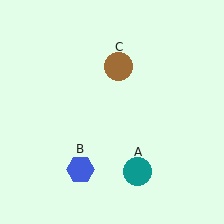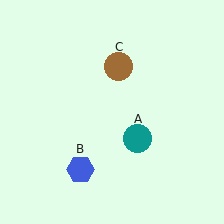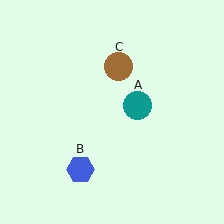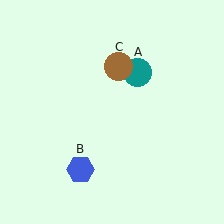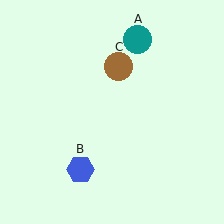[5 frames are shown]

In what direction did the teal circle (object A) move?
The teal circle (object A) moved up.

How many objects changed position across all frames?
1 object changed position: teal circle (object A).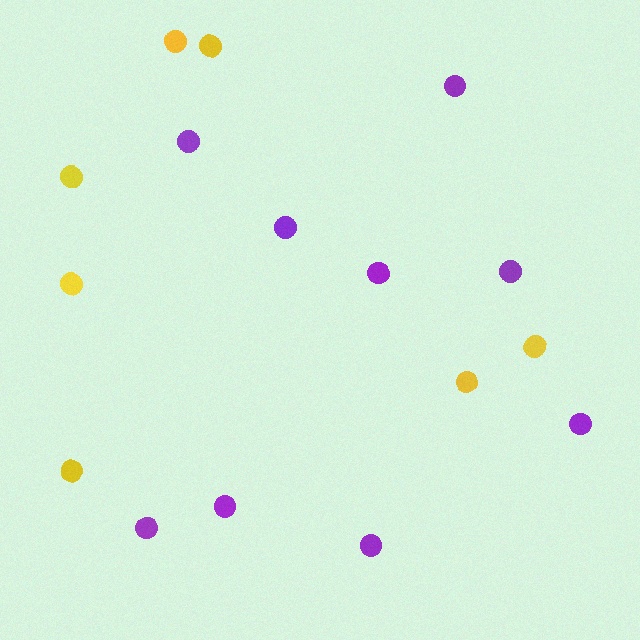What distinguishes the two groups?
There are 2 groups: one group of yellow circles (7) and one group of purple circles (9).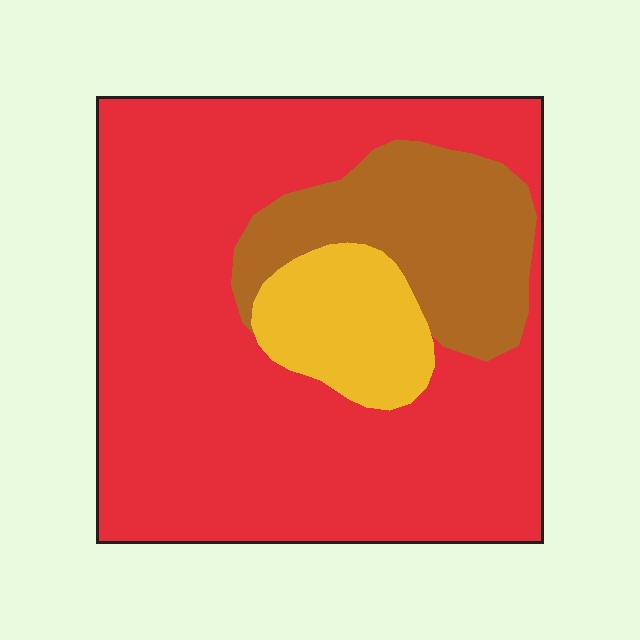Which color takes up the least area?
Yellow, at roughly 10%.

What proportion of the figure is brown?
Brown takes up less than a quarter of the figure.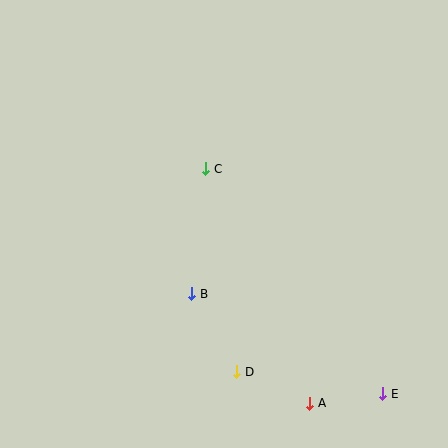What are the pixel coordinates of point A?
Point A is at (310, 403).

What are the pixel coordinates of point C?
Point C is at (206, 169).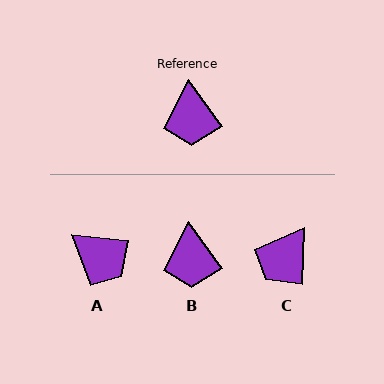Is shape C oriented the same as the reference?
No, it is off by about 39 degrees.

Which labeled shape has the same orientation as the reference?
B.